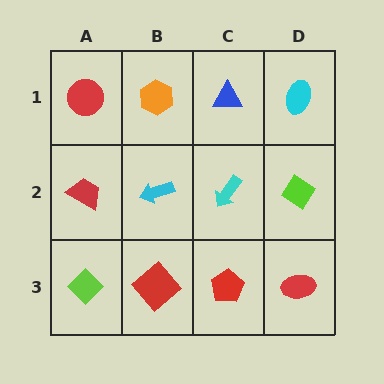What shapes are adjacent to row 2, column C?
A blue triangle (row 1, column C), a red pentagon (row 3, column C), a cyan arrow (row 2, column B), a lime diamond (row 2, column D).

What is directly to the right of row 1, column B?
A blue triangle.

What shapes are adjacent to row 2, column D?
A cyan ellipse (row 1, column D), a red ellipse (row 3, column D), a cyan arrow (row 2, column C).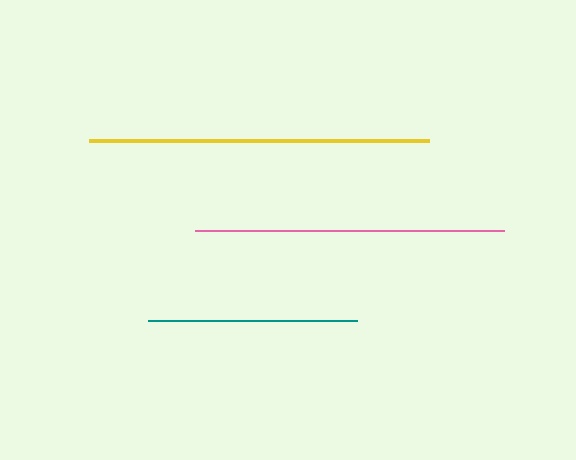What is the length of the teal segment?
The teal segment is approximately 209 pixels long.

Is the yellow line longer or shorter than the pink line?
The yellow line is longer than the pink line.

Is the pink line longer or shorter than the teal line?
The pink line is longer than the teal line.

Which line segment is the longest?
The yellow line is the longest at approximately 340 pixels.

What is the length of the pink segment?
The pink segment is approximately 310 pixels long.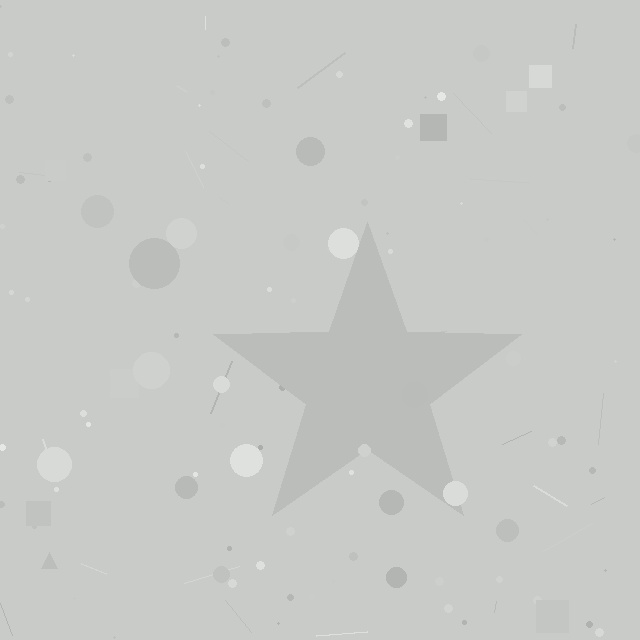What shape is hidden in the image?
A star is hidden in the image.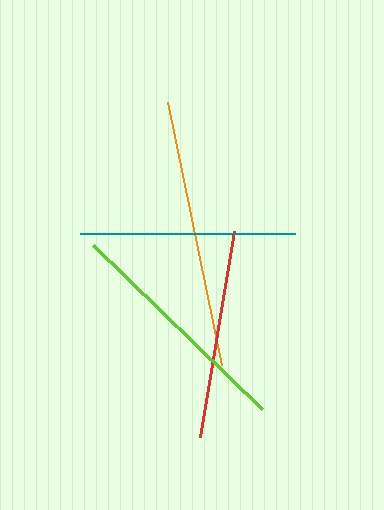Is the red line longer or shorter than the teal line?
The teal line is longer than the red line.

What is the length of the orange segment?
The orange segment is approximately 269 pixels long.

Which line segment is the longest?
The orange line is the longest at approximately 269 pixels.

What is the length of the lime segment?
The lime segment is approximately 235 pixels long.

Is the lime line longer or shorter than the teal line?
The lime line is longer than the teal line.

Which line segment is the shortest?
The red line is the shortest at approximately 209 pixels.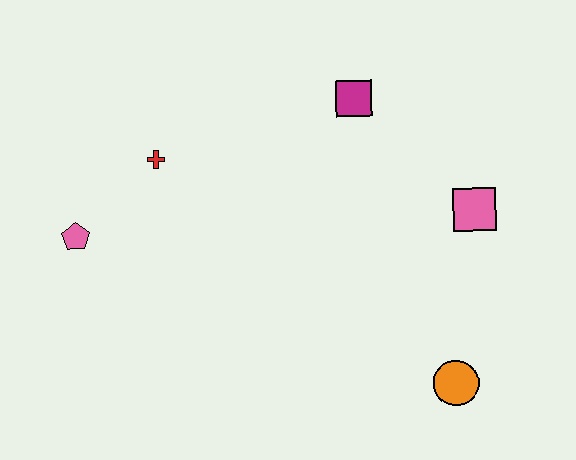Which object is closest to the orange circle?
The pink square is closest to the orange circle.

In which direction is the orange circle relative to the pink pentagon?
The orange circle is to the right of the pink pentagon.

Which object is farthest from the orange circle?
The pink pentagon is farthest from the orange circle.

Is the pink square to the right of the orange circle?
Yes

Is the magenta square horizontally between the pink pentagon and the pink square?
Yes